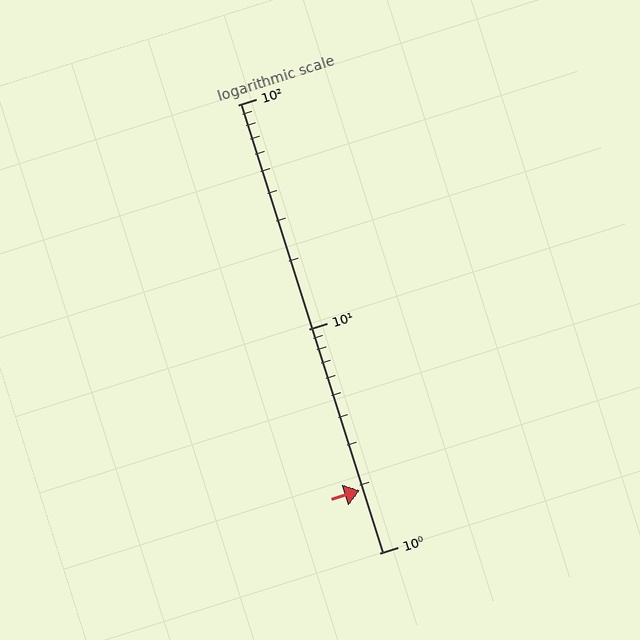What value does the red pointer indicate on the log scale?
The pointer indicates approximately 1.9.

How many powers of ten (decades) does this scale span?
The scale spans 2 decades, from 1 to 100.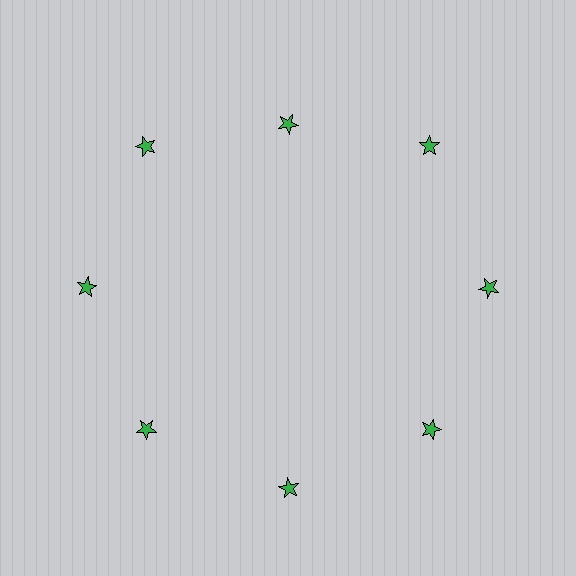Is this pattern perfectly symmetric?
No. The 8 green stars are arranged in a ring, but one element near the 12 o'clock position is pulled inward toward the center, breaking the 8-fold rotational symmetry.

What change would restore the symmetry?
The symmetry would be restored by moving it outward, back onto the ring so that all 8 stars sit at equal angles and equal distance from the center.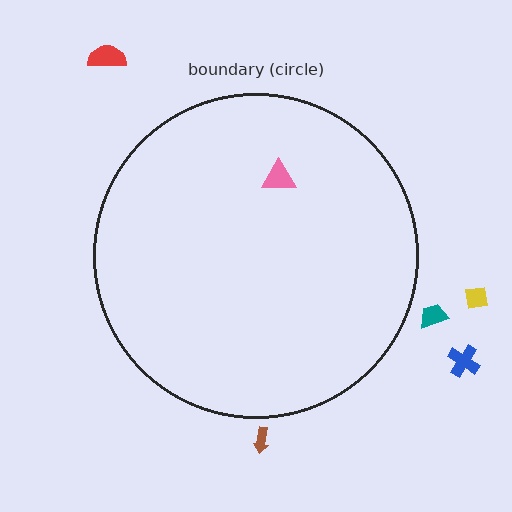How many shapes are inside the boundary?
1 inside, 5 outside.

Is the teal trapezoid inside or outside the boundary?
Outside.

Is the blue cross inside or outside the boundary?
Outside.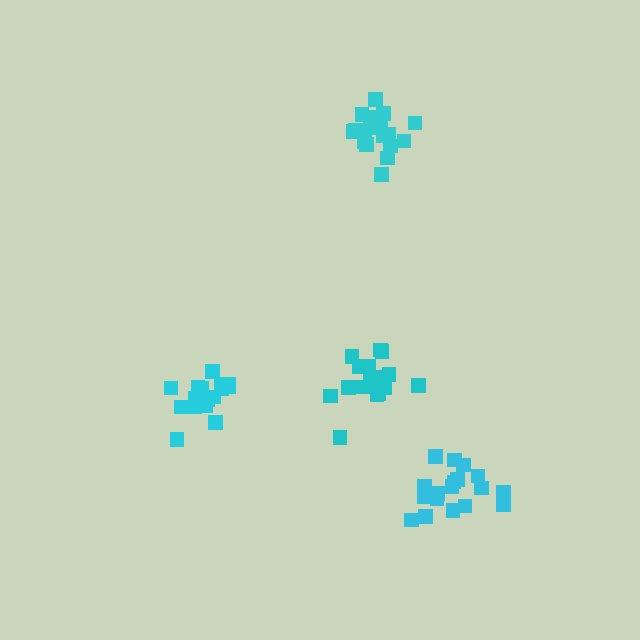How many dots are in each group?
Group 1: 16 dots, Group 2: 19 dots, Group 3: 19 dots, Group 4: 19 dots (73 total).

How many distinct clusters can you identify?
There are 4 distinct clusters.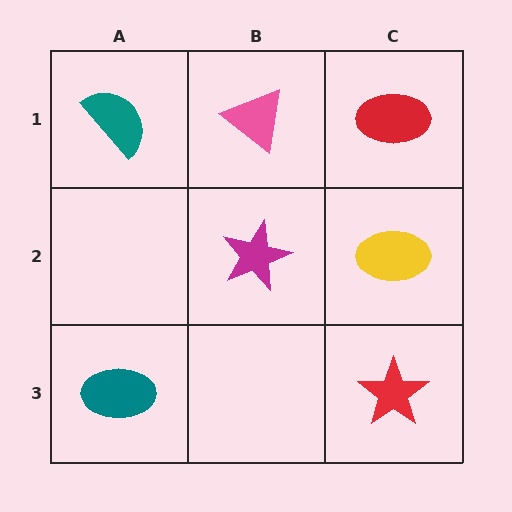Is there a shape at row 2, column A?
No, that cell is empty.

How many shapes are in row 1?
3 shapes.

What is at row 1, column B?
A pink triangle.